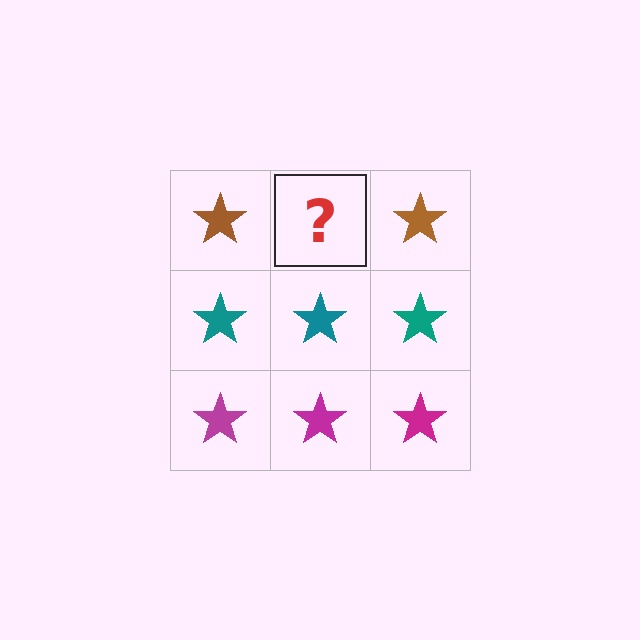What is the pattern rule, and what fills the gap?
The rule is that each row has a consistent color. The gap should be filled with a brown star.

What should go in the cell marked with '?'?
The missing cell should contain a brown star.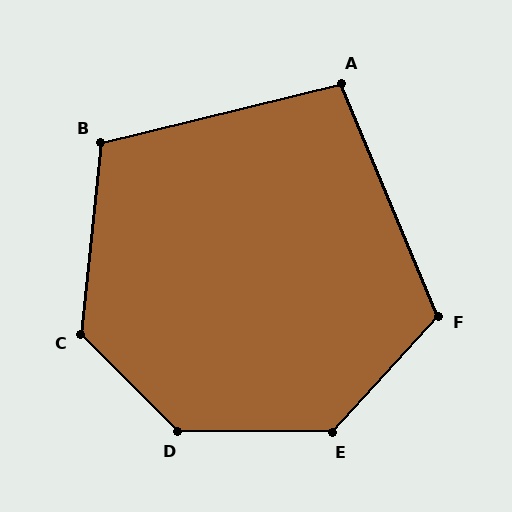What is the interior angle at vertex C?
Approximately 129 degrees (obtuse).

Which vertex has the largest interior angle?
D, at approximately 135 degrees.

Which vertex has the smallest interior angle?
A, at approximately 99 degrees.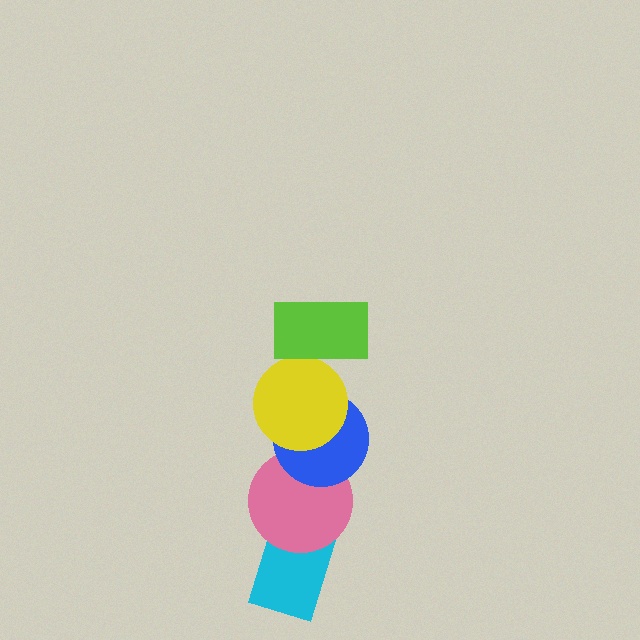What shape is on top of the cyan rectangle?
The pink circle is on top of the cyan rectangle.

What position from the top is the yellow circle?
The yellow circle is 2nd from the top.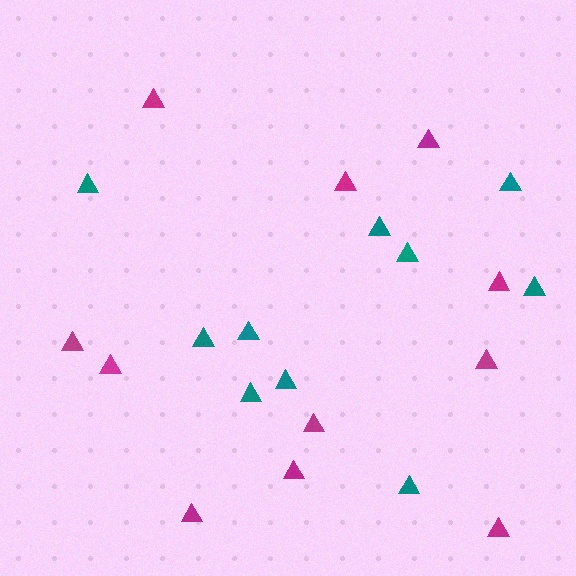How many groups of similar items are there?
There are 2 groups: one group of teal triangles (10) and one group of magenta triangles (11).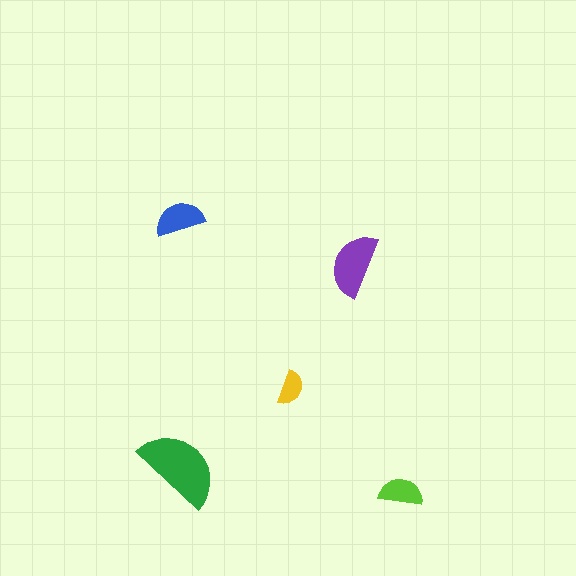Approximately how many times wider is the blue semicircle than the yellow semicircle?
About 1.5 times wider.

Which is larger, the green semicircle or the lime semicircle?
The green one.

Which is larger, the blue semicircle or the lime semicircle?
The blue one.